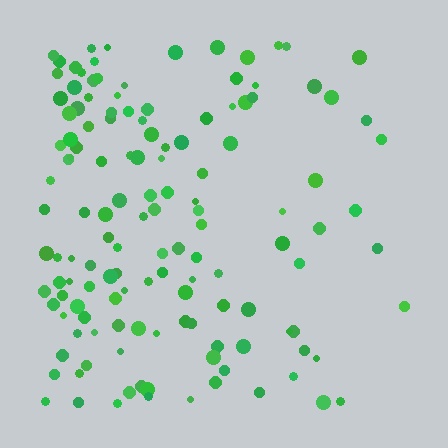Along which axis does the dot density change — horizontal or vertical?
Horizontal.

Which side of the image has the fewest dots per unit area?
The right.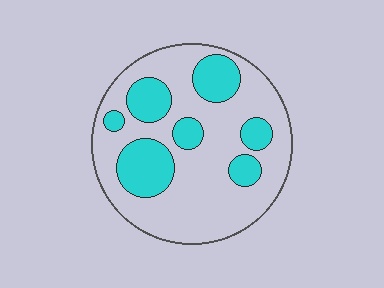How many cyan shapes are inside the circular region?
7.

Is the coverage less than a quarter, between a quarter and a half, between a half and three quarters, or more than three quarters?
Between a quarter and a half.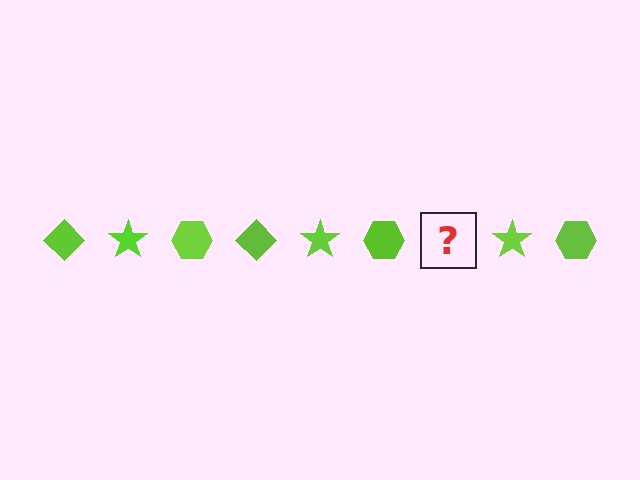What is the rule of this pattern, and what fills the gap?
The rule is that the pattern cycles through diamond, star, hexagon shapes in lime. The gap should be filled with a lime diamond.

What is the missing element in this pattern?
The missing element is a lime diamond.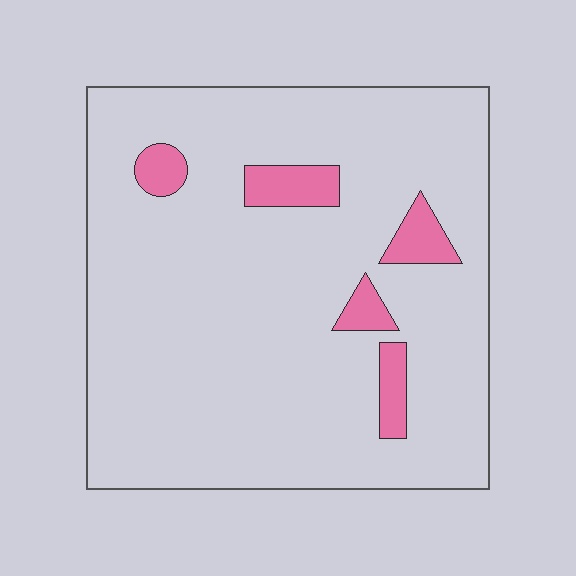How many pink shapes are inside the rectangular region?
5.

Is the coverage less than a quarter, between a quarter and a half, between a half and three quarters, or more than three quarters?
Less than a quarter.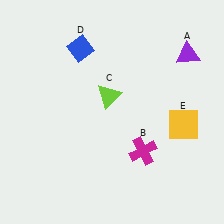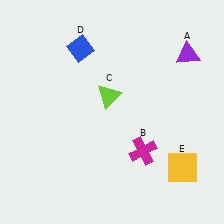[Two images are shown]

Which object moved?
The yellow square (E) moved down.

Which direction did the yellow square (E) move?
The yellow square (E) moved down.